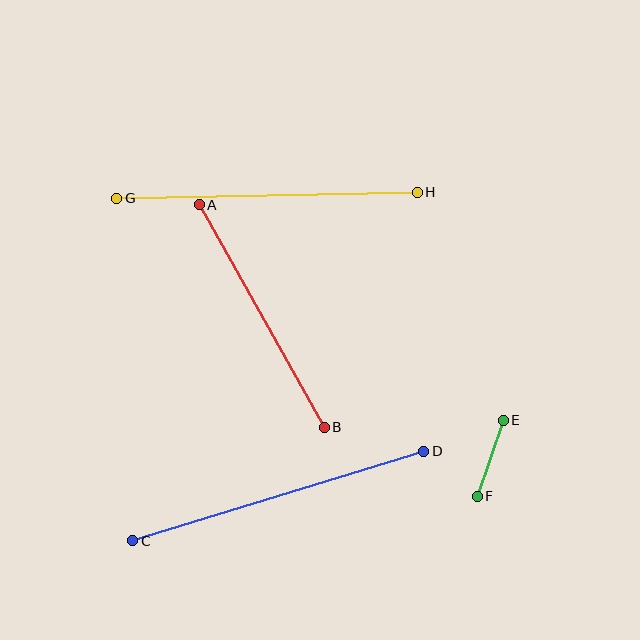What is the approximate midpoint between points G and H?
The midpoint is at approximately (267, 195) pixels.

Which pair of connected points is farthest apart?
Points C and D are farthest apart.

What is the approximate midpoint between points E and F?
The midpoint is at approximately (490, 458) pixels.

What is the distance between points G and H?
The distance is approximately 301 pixels.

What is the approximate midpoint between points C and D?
The midpoint is at approximately (278, 496) pixels.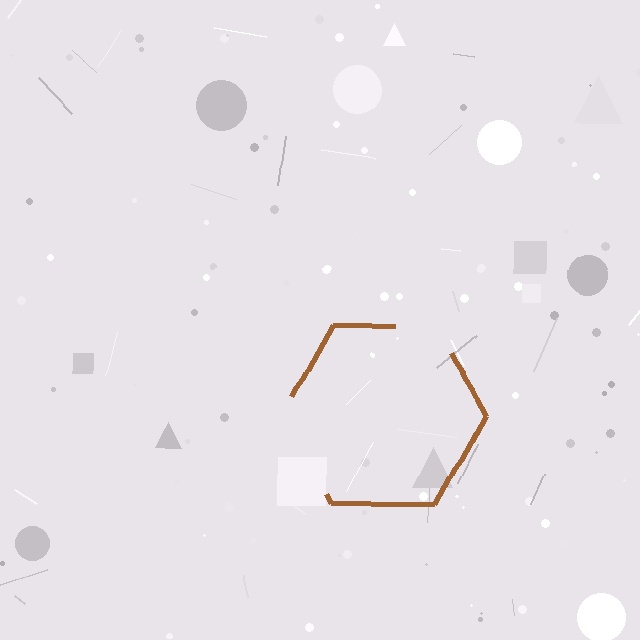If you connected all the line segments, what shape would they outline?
They would outline a hexagon.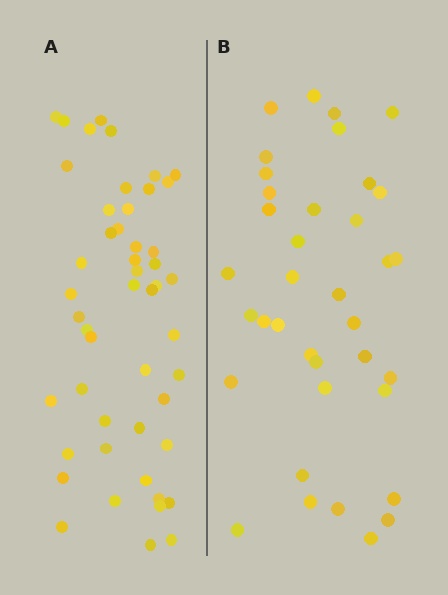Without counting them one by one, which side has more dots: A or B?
Region A (the left region) has more dots.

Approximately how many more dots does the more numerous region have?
Region A has roughly 12 or so more dots than region B.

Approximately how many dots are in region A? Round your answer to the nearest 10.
About 50 dots. (The exact count is 49, which rounds to 50.)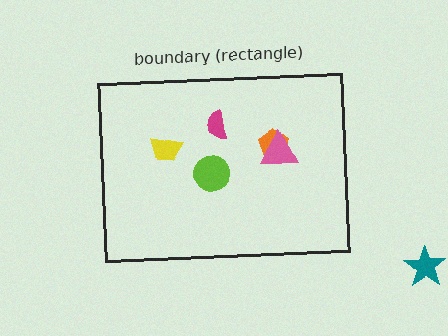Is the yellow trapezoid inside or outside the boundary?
Inside.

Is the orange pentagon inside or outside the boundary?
Inside.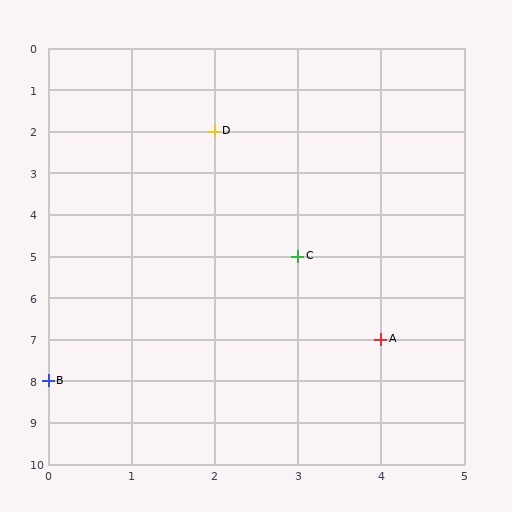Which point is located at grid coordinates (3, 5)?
Point C is at (3, 5).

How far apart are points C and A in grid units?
Points C and A are 1 column and 2 rows apart (about 2.2 grid units diagonally).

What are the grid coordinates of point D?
Point D is at grid coordinates (2, 2).